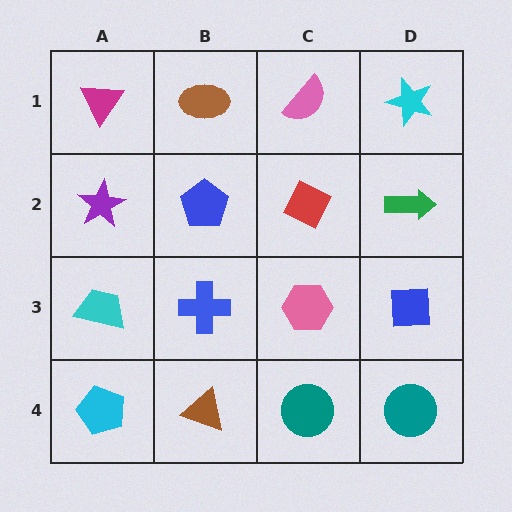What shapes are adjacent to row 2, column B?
A brown ellipse (row 1, column B), a blue cross (row 3, column B), a purple star (row 2, column A), a red diamond (row 2, column C).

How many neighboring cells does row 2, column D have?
3.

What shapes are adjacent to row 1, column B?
A blue pentagon (row 2, column B), a magenta triangle (row 1, column A), a pink semicircle (row 1, column C).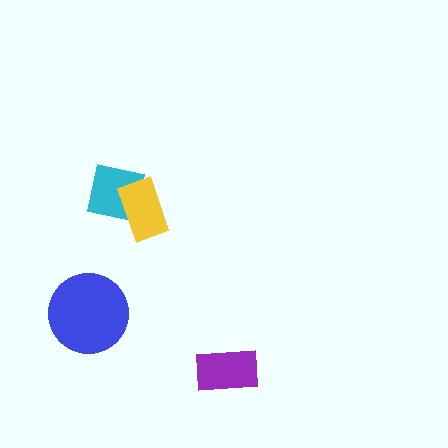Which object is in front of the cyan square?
The yellow rectangle is in front of the cyan square.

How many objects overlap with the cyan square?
1 object overlaps with the cyan square.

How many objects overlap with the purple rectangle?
0 objects overlap with the purple rectangle.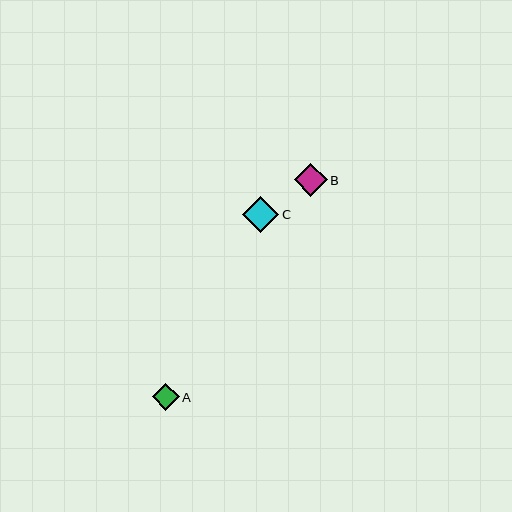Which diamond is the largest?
Diamond C is the largest with a size of approximately 36 pixels.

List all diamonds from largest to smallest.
From largest to smallest: C, B, A.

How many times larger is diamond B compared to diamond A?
Diamond B is approximately 1.2 times the size of diamond A.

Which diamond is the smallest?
Diamond A is the smallest with a size of approximately 27 pixels.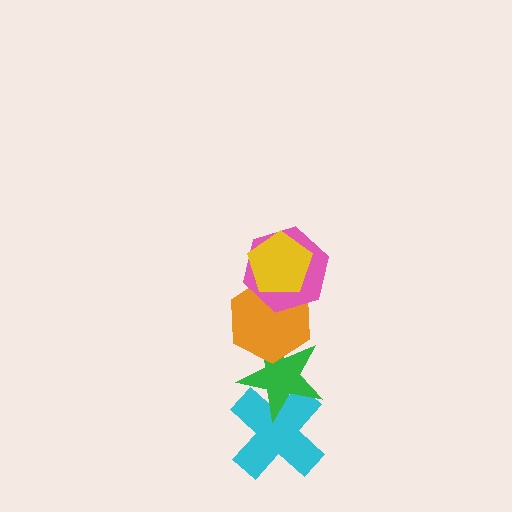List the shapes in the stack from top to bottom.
From top to bottom: the yellow pentagon, the pink hexagon, the orange hexagon, the green star, the cyan cross.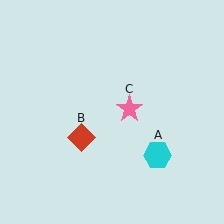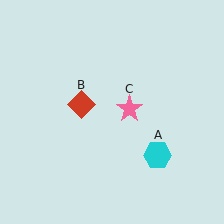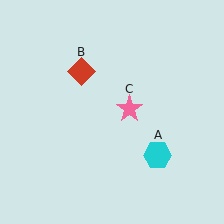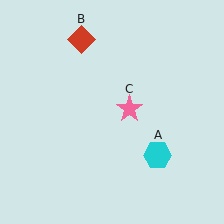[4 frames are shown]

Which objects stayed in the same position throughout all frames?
Cyan hexagon (object A) and pink star (object C) remained stationary.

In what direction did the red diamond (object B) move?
The red diamond (object B) moved up.